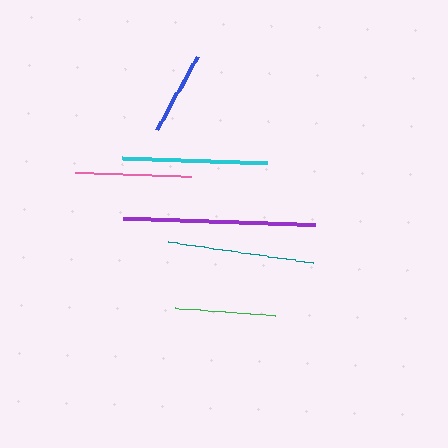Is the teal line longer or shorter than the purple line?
The purple line is longer than the teal line.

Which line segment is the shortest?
The blue line is the shortest at approximately 83 pixels.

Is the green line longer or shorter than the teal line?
The teal line is longer than the green line.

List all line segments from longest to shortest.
From longest to shortest: purple, teal, cyan, pink, green, blue.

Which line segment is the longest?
The purple line is the longest at approximately 192 pixels.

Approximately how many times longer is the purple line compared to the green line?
The purple line is approximately 1.9 times the length of the green line.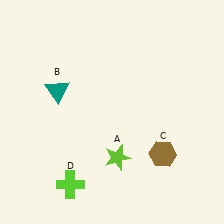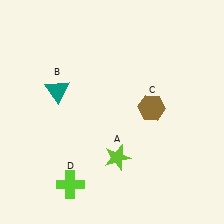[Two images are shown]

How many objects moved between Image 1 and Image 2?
1 object moved between the two images.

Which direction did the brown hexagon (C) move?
The brown hexagon (C) moved up.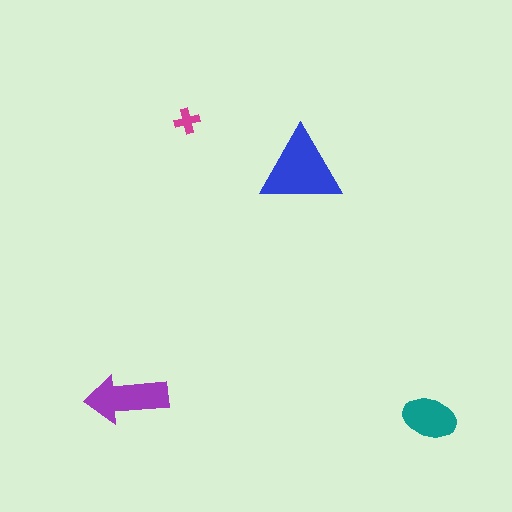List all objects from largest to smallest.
The blue triangle, the purple arrow, the teal ellipse, the magenta cross.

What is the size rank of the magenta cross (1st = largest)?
4th.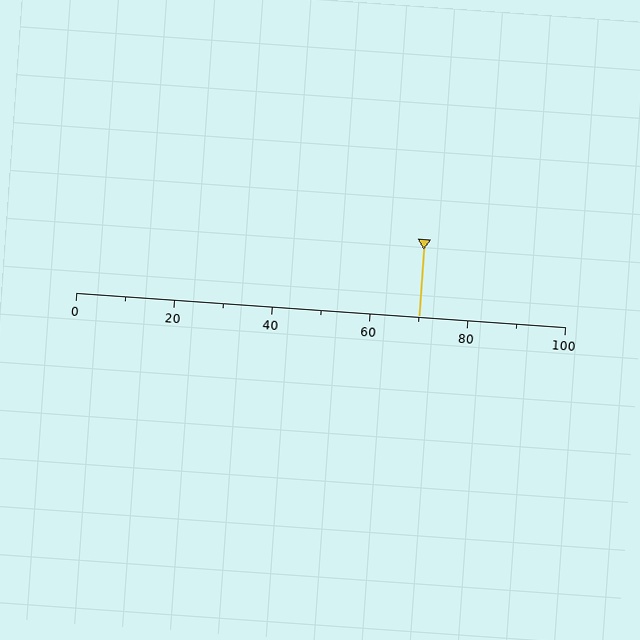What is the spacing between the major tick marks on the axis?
The major ticks are spaced 20 apart.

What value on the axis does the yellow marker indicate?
The marker indicates approximately 70.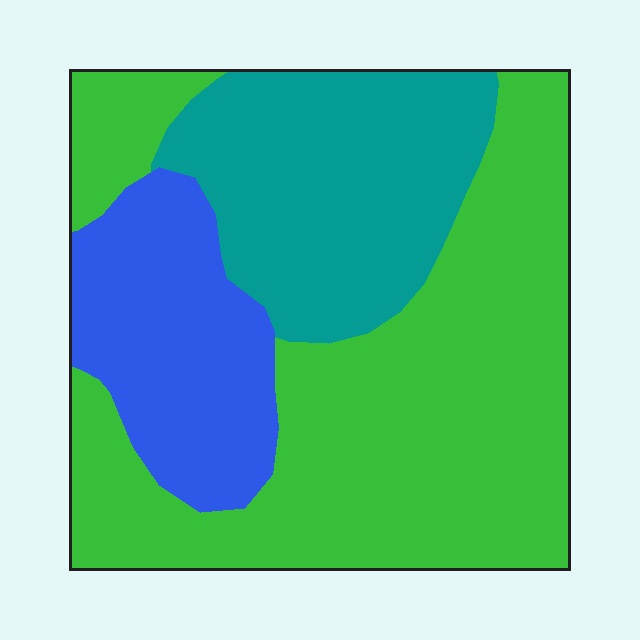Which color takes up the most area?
Green, at roughly 55%.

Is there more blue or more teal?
Teal.